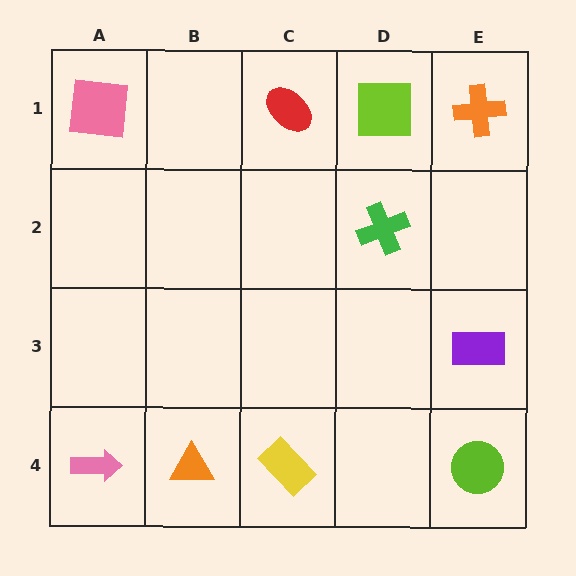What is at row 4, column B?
An orange triangle.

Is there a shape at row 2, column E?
No, that cell is empty.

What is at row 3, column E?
A purple rectangle.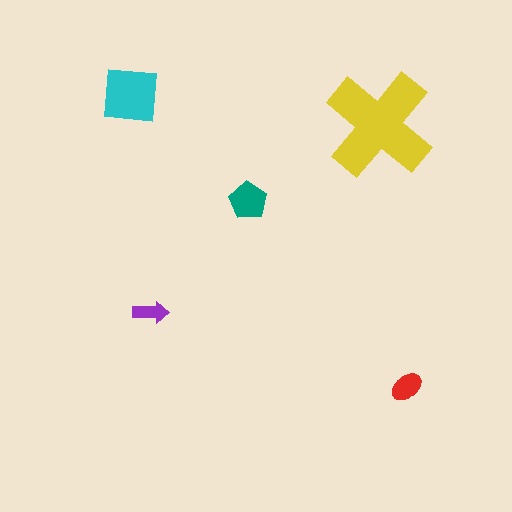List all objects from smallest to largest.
The purple arrow, the red ellipse, the teal pentagon, the cyan square, the yellow cross.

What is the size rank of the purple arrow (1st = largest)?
5th.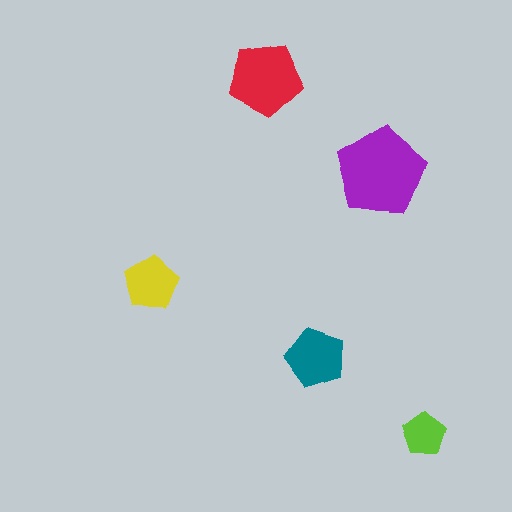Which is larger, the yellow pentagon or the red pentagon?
The red one.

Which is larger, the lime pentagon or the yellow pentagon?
The yellow one.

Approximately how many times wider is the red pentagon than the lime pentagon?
About 1.5 times wider.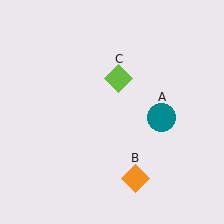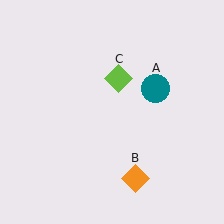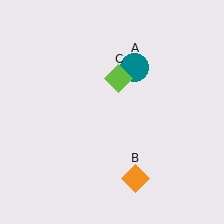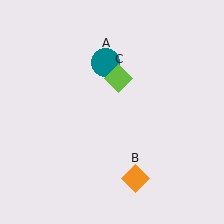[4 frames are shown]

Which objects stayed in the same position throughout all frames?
Orange diamond (object B) and lime diamond (object C) remained stationary.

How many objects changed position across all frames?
1 object changed position: teal circle (object A).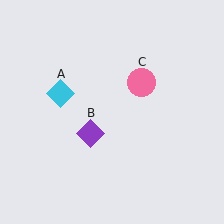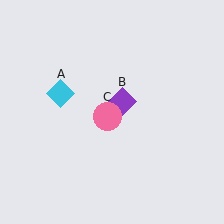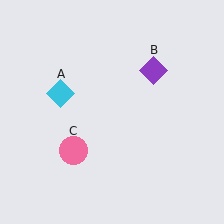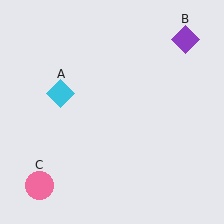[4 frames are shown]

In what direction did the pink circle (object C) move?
The pink circle (object C) moved down and to the left.